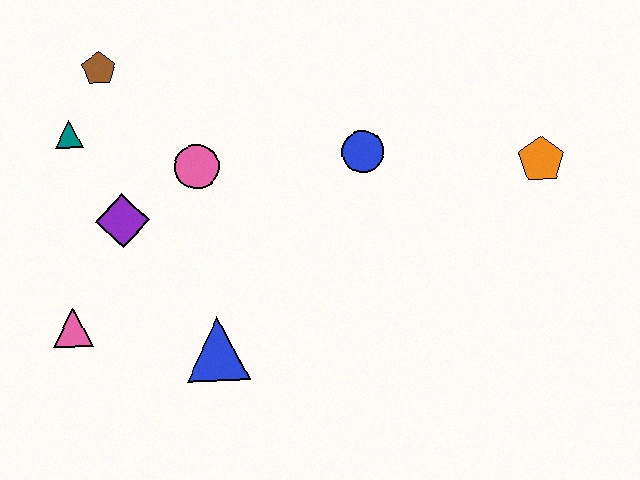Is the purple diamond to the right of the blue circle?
No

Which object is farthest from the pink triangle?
The orange pentagon is farthest from the pink triangle.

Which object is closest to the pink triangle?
The purple diamond is closest to the pink triangle.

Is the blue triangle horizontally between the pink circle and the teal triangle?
No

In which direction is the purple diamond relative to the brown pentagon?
The purple diamond is below the brown pentagon.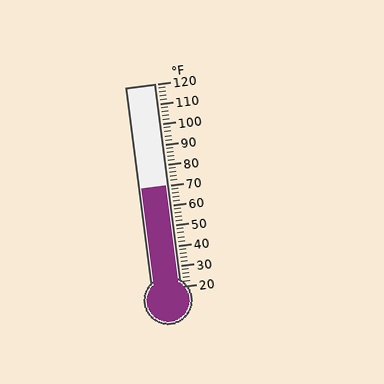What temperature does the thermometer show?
The thermometer shows approximately 70°F.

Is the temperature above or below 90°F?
The temperature is below 90°F.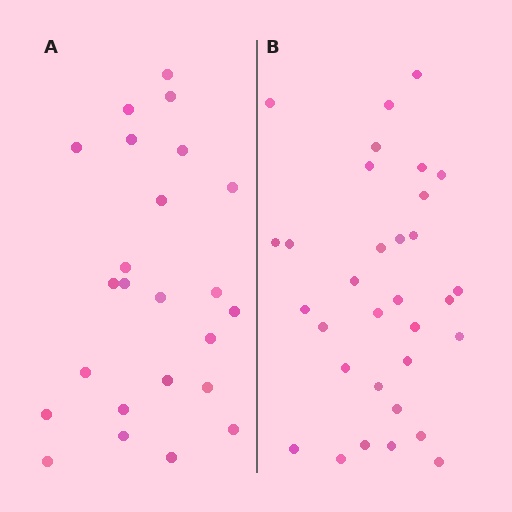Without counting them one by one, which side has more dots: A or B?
Region B (the right region) has more dots.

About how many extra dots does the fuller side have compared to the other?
Region B has roughly 8 or so more dots than region A.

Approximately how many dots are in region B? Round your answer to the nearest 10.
About 30 dots. (The exact count is 32, which rounds to 30.)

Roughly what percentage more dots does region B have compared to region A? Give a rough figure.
About 35% more.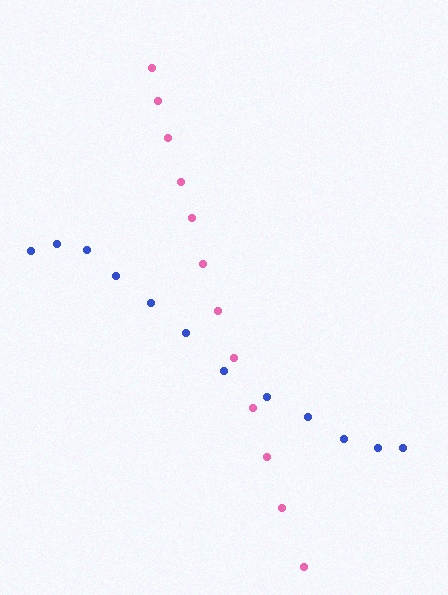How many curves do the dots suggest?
There are 2 distinct paths.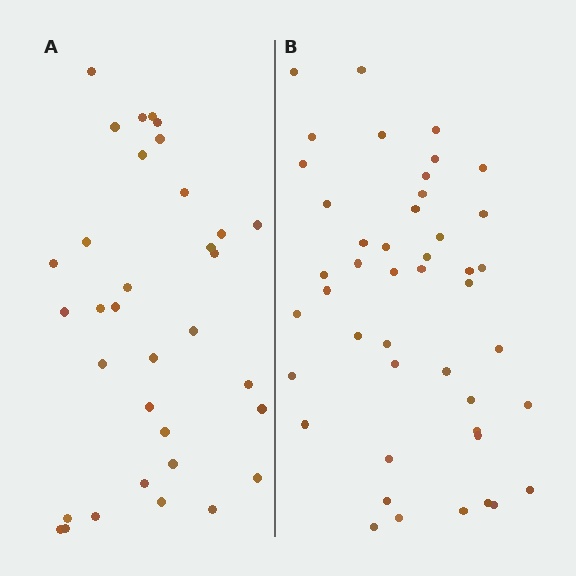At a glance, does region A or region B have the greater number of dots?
Region B (the right region) has more dots.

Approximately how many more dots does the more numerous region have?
Region B has roughly 12 or so more dots than region A.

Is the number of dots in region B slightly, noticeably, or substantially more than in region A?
Region B has noticeably more, but not dramatically so. The ratio is roughly 1.3 to 1.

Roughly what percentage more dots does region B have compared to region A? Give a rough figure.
About 30% more.